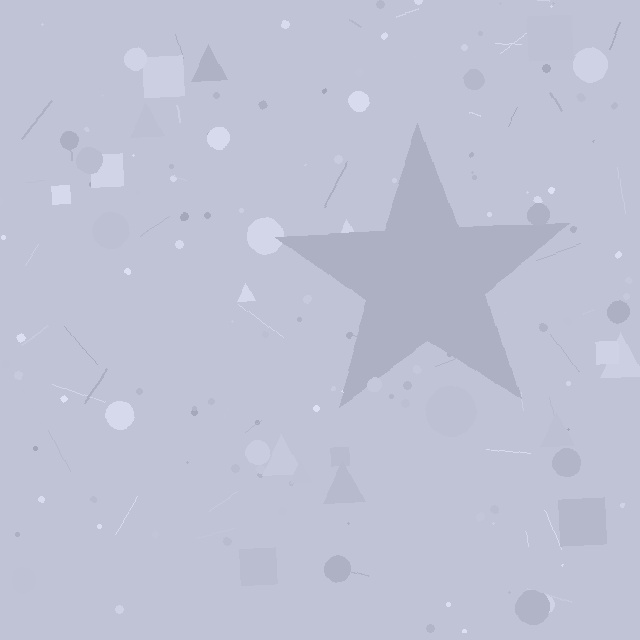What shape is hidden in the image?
A star is hidden in the image.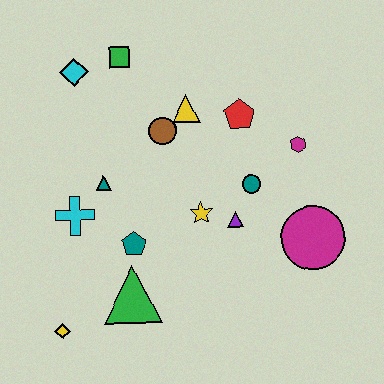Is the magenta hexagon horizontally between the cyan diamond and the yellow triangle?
No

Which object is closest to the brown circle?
The yellow triangle is closest to the brown circle.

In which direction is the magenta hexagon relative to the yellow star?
The magenta hexagon is to the right of the yellow star.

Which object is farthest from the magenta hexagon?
The yellow diamond is farthest from the magenta hexagon.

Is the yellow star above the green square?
No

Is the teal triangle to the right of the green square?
No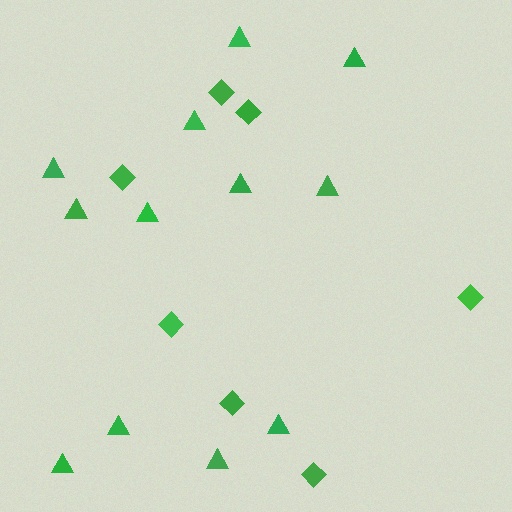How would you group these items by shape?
There are 2 groups: one group of triangles (12) and one group of diamonds (7).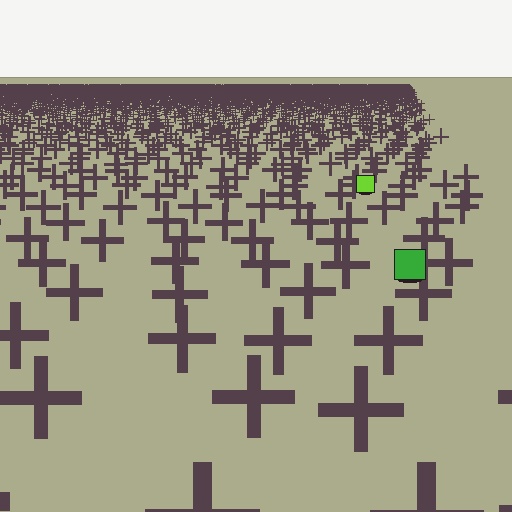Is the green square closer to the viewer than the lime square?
Yes. The green square is closer — you can tell from the texture gradient: the ground texture is coarser near it.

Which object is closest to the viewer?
The green square is closest. The texture marks near it are larger and more spread out.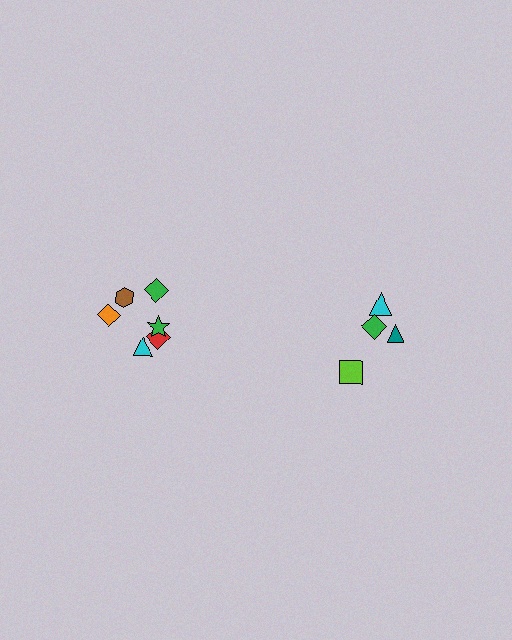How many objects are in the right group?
There are 4 objects.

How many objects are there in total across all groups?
There are 10 objects.